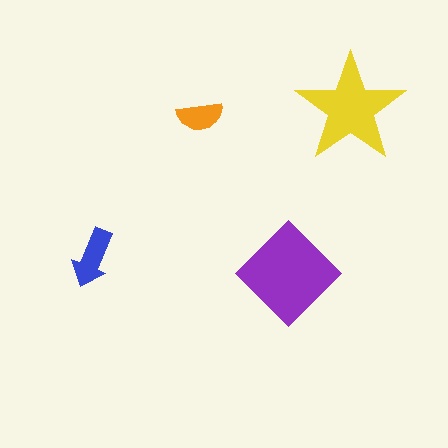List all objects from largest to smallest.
The purple diamond, the yellow star, the blue arrow, the orange semicircle.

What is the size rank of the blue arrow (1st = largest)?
3rd.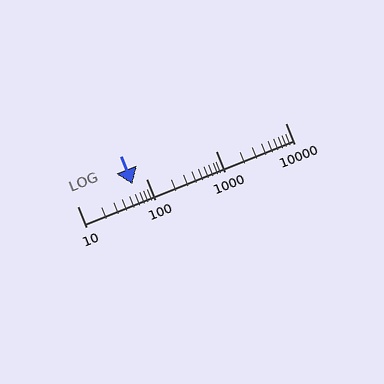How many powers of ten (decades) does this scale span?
The scale spans 3 decades, from 10 to 10000.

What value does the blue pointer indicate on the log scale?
The pointer indicates approximately 63.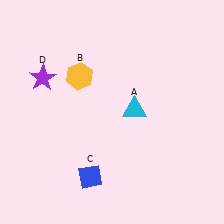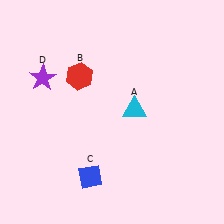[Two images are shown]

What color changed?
The hexagon (B) changed from yellow in Image 1 to red in Image 2.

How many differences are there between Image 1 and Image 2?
There is 1 difference between the two images.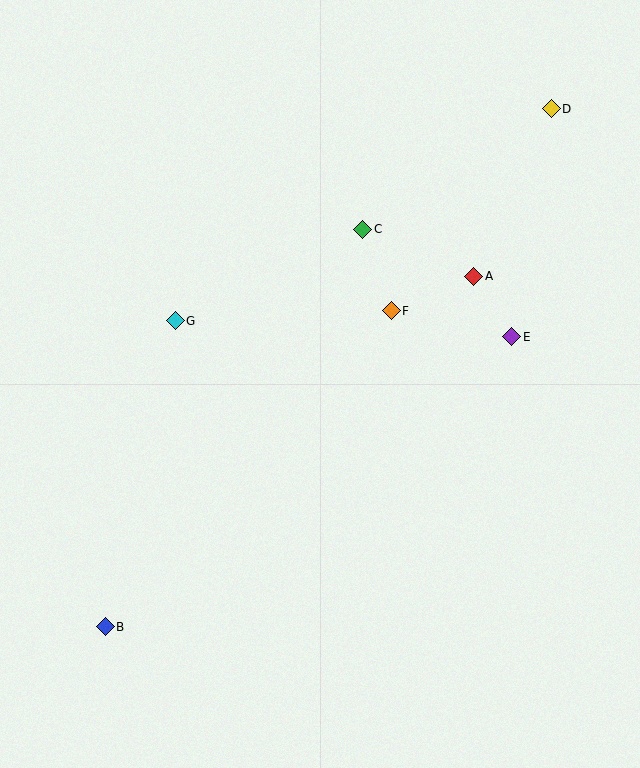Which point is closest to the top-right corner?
Point D is closest to the top-right corner.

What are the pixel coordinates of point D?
Point D is at (551, 109).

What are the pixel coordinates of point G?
Point G is at (175, 321).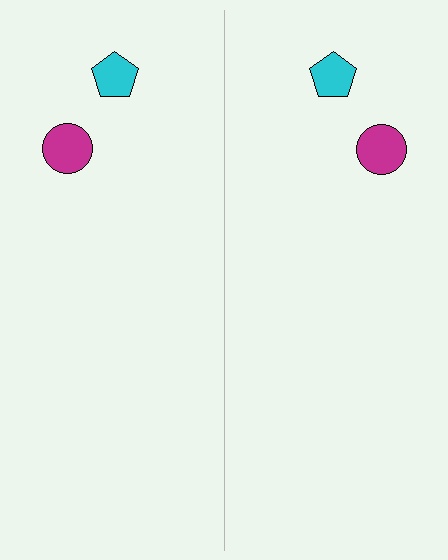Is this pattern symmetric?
Yes, this pattern has bilateral (reflection) symmetry.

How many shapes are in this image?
There are 4 shapes in this image.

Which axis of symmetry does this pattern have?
The pattern has a vertical axis of symmetry running through the center of the image.